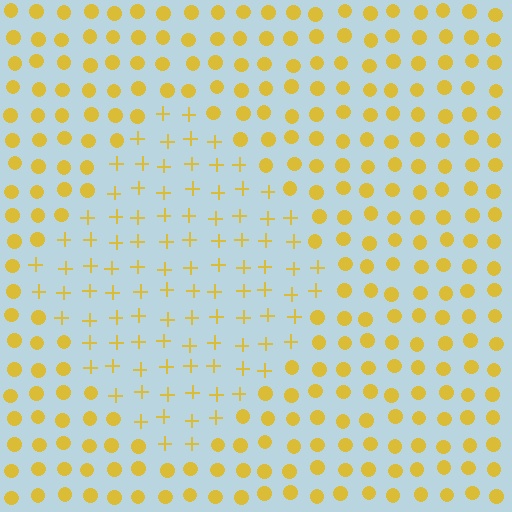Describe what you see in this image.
The image is filled with small yellow elements arranged in a uniform grid. A diamond-shaped region contains plus signs, while the surrounding area contains circles. The boundary is defined purely by the change in element shape.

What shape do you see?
I see a diamond.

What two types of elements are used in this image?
The image uses plus signs inside the diamond region and circles outside it.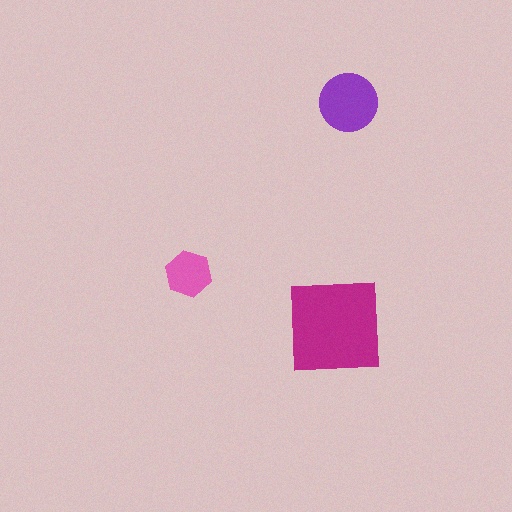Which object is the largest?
The magenta square.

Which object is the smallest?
The pink hexagon.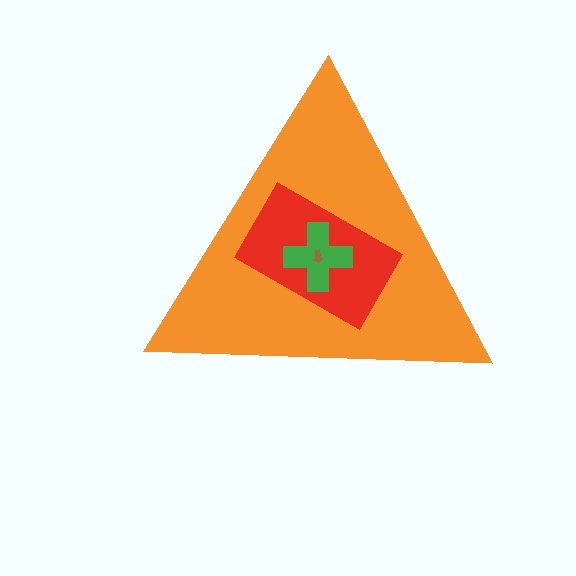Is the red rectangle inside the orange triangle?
Yes.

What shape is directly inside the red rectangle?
The green cross.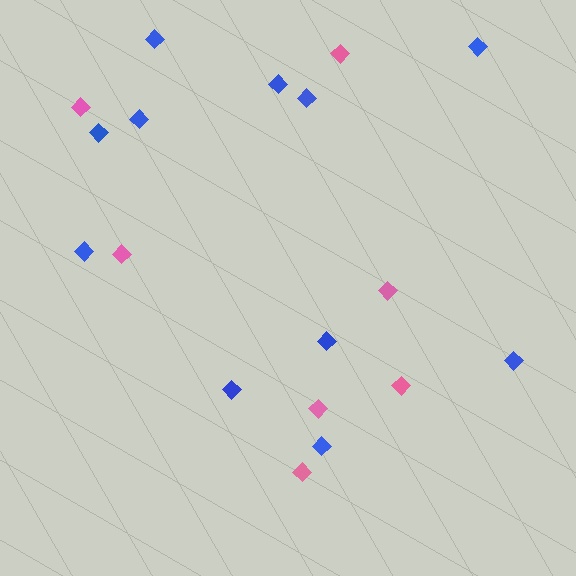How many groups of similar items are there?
There are 2 groups: one group of pink diamonds (7) and one group of blue diamonds (11).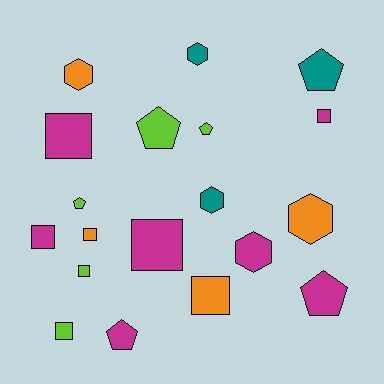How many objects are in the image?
There are 19 objects.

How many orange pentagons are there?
There are no orange pentagons.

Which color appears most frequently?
Magenta, with 7 objects.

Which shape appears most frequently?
Square, with 8 objects.